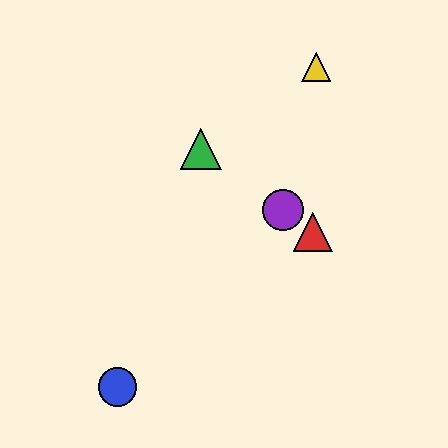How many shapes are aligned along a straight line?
3 shapes (the red triangle, the green triangle, the purple circle) are aligned along a straight line.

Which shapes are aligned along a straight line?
The red triangle, the green triangle, the purple circle are aligned along a straight line.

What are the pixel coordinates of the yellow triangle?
The yellow triangle is at (316, 67).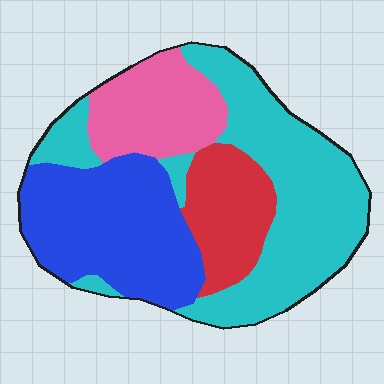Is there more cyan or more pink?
Cyan.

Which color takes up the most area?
Cyan, at roughly 40%.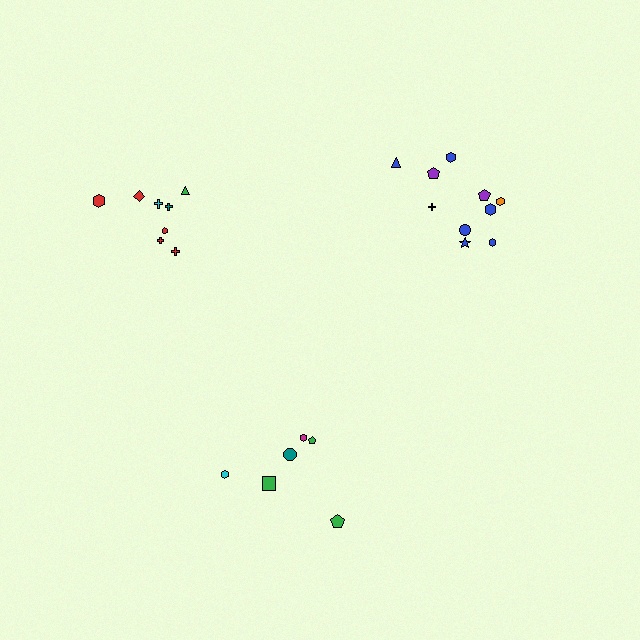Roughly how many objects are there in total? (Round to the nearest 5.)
Roughly 25 objects in total.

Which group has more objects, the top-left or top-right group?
The top-right group.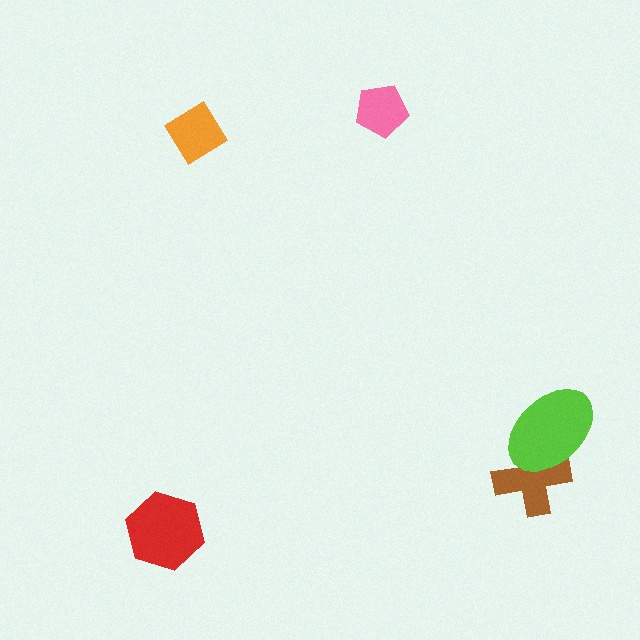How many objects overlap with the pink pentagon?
0 objects overlap with the pink pentagon.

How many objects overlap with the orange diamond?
0 objects overlap with the orange diamond.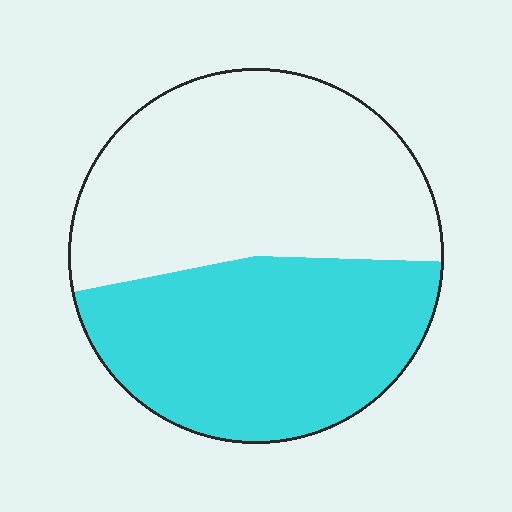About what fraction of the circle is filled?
About one half (1/2).